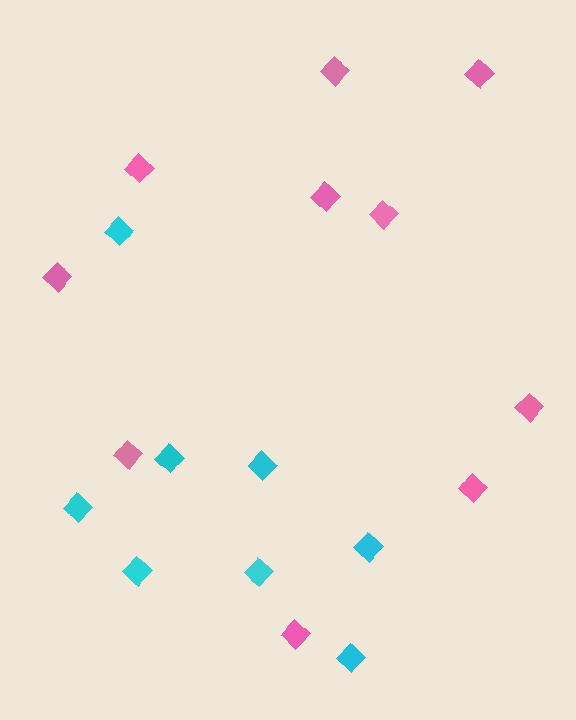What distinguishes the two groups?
There are 2 groups: one group of pink diamonds (10) and one group of cyan diamonds (8).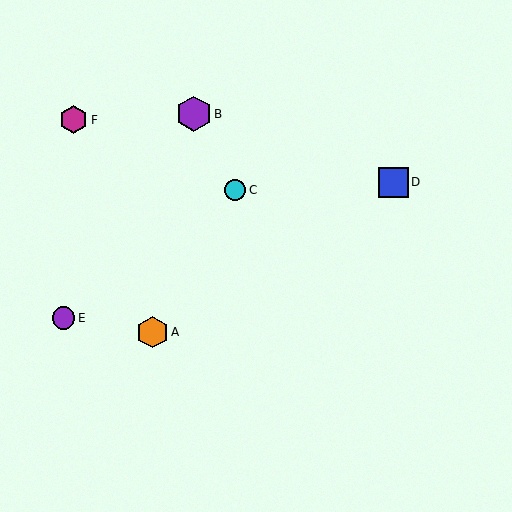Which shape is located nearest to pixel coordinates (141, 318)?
The orange hexagon (labeled A) at (153, 332) is nearest to that location.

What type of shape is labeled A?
Shape A is an orange hexagon.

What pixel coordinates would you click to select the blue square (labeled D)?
Click at (393, 182) to select the blue square D.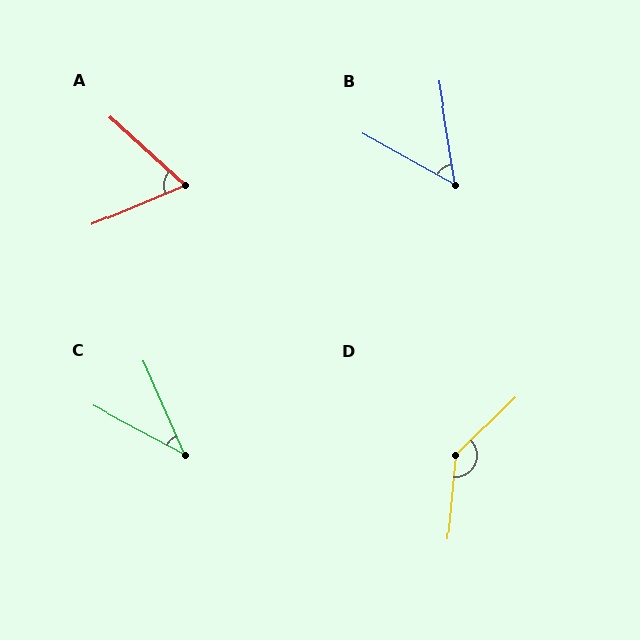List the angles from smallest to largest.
C (38°), B (52°), A (65°), D (139°).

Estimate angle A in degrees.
Approximately 65 degrees.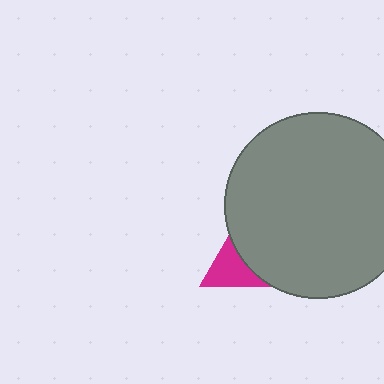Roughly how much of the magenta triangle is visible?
A small part of it is visible (roughly 34%).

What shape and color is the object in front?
The object in front is a gray circle.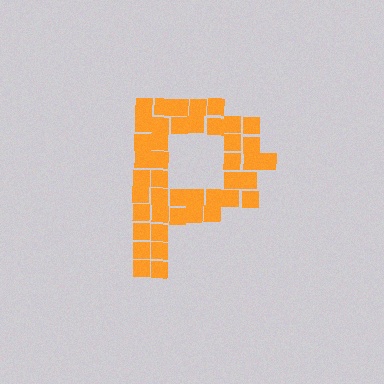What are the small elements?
The small elements are squares.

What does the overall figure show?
The overall figure shows the letter P.